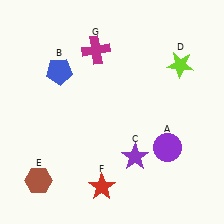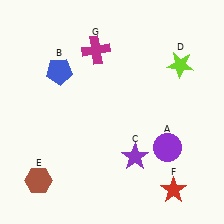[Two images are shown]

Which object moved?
The red star (F) moved right.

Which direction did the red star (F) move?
The red star (F) moved right.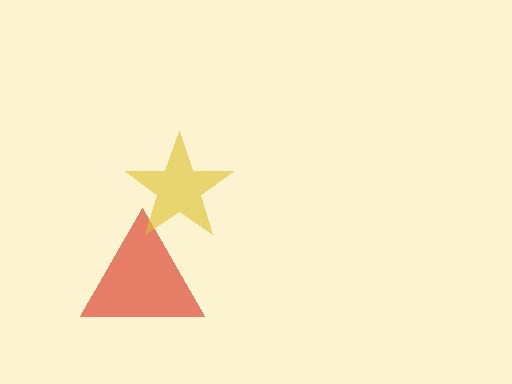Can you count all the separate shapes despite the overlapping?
Yes, there are 2 separate shapes.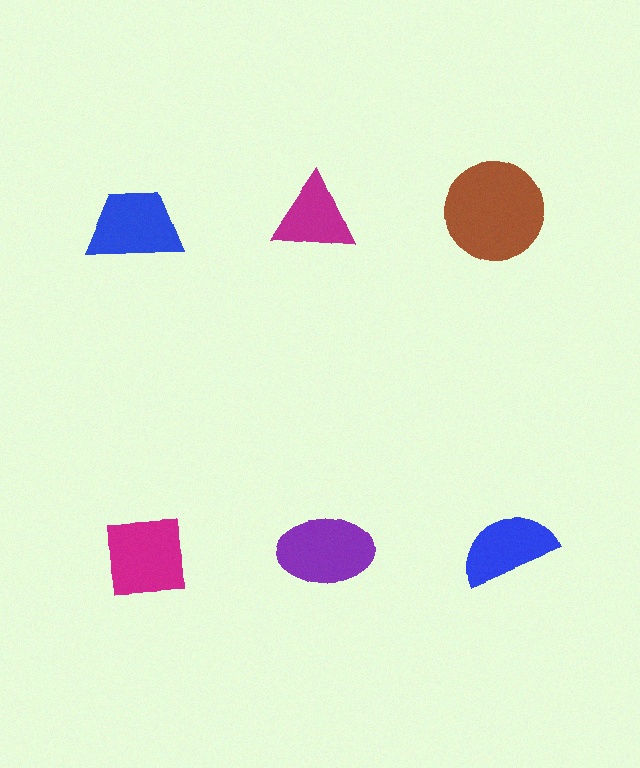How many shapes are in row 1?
3 shapes.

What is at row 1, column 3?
A brown circle.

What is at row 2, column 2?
A purple ellipse.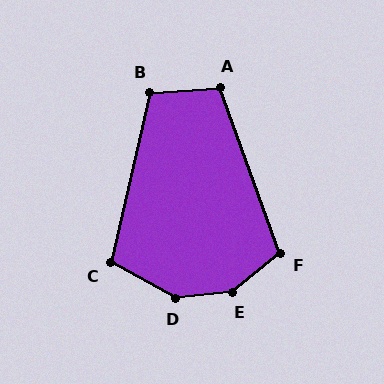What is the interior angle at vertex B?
Approximately 107 degrees (obtuse).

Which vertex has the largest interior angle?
E, at approximately 148 degrees.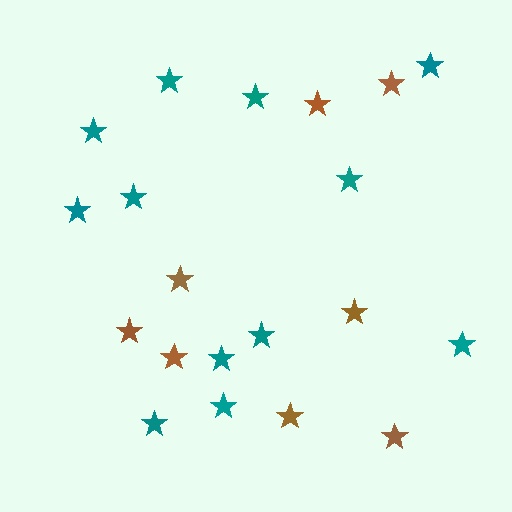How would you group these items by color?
There are 2 groups: one group of teal stars (12) and one group of brown stars (8).